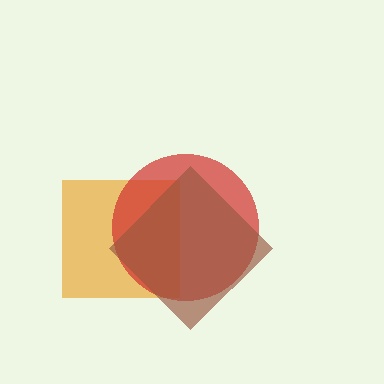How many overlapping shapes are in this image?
There are 3 overlapping shapes in the image.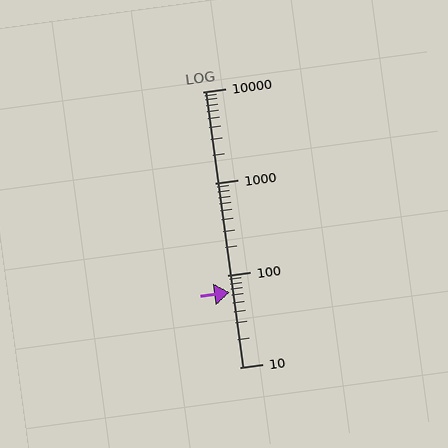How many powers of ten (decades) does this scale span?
The scale spans 3 decades, from 10 to 10000.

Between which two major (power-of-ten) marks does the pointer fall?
The pointer is between 10 and 100.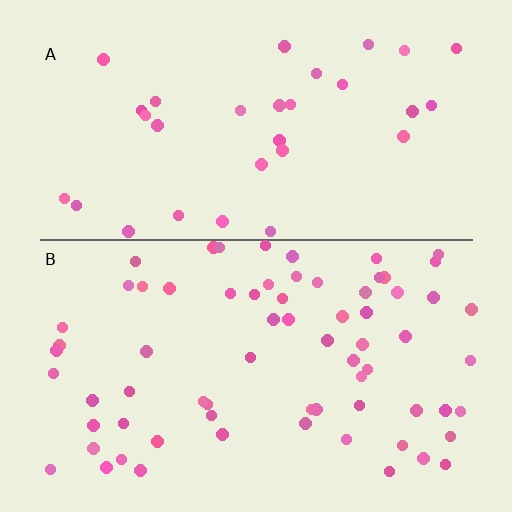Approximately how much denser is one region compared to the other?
Approximately 2.2× — region B over region A.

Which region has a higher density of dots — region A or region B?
B (the bottom).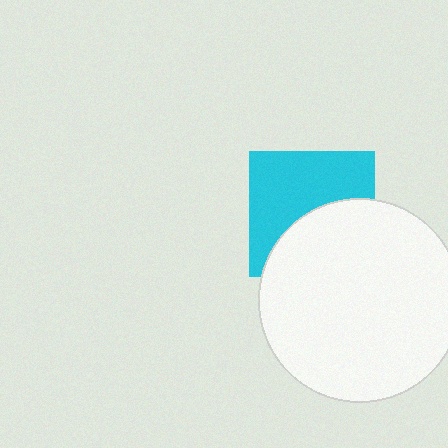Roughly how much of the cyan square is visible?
About half of it is visible (roughly 55%).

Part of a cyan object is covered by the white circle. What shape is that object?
It is a square.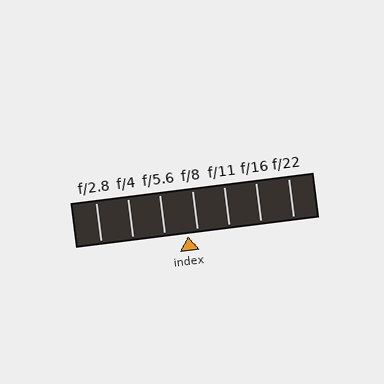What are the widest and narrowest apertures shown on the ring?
The widest aperture shown is f/2.8 and the narrowest is f/22.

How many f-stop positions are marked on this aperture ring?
There are 7 f-stop positions marked.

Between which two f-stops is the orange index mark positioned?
The index mark is between f/5.6 and f/8.